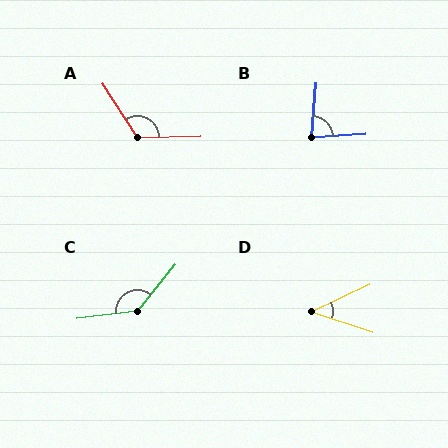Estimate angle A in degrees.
Approximately 121 degrees.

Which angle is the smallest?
D, at approximately 44 degrees.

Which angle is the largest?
C, at approximately 136 degrees.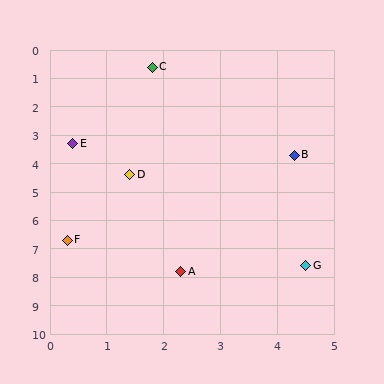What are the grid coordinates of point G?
Point G is at approximately (4.5, 7.6).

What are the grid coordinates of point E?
Point E is at approximately (0.4, 3.3).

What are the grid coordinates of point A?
Point A is at approximately (2.3, 7.8).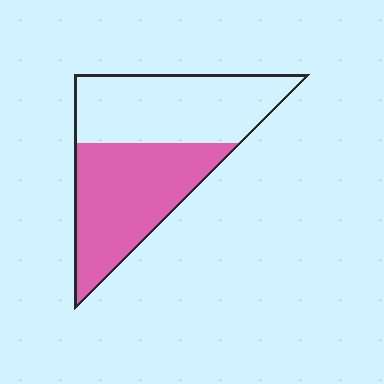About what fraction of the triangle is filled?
About one half (1/2).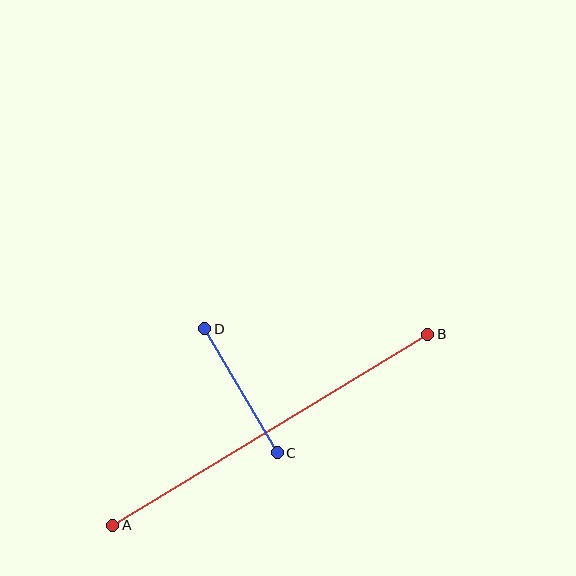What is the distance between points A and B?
The distance is approximately 369 pixels.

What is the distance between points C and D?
The distance is approximately 144 pixels.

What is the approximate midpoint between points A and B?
The midpoint is at approximately (270, 430) pixels.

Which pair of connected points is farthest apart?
Points A and B are farthest apart.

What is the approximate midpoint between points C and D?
The midpoint is at approximately (241, 391) pixels.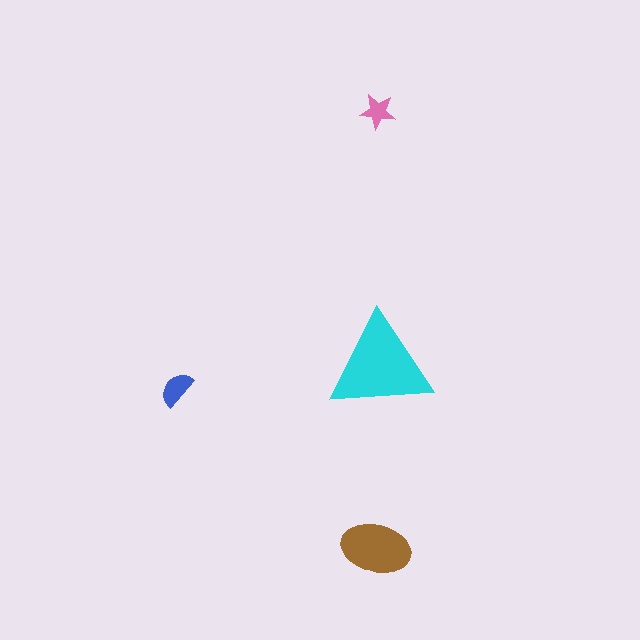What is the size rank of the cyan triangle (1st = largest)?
1st.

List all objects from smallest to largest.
The pink star, the blue semicircle, the brown ellipse, the cyan triangle.